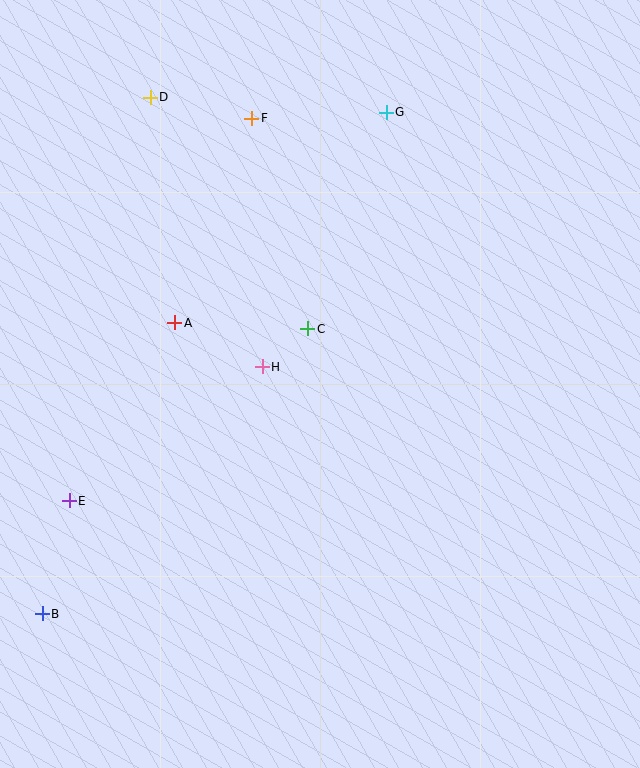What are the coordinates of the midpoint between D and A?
The midpoint between D and A is at (163, 210).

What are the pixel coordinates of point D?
Point D is at (150, 97).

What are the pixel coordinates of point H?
Point H is at (262, 367).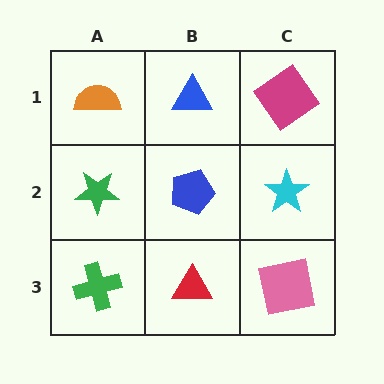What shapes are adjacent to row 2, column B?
A blue triangle (row 1, column B), a red triangle (row 3, column B), a green star (row 2, column A), a cyan star (row 2, column C).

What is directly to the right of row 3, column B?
A pink square.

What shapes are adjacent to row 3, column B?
A blue pentagon (row 2, column B), a green cross (row 3, column A), a pink square (row 3, column C).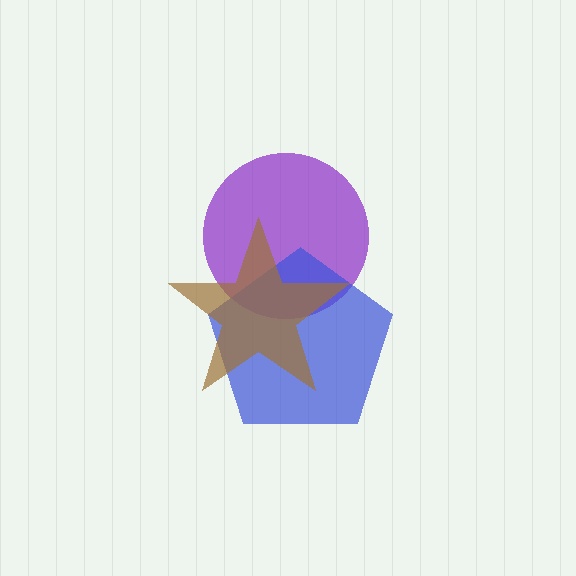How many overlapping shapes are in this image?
There are 3 overlapping shapes in the image.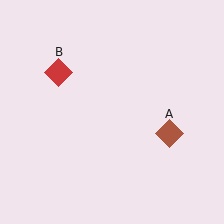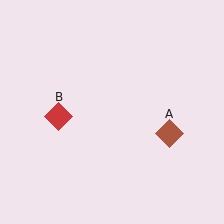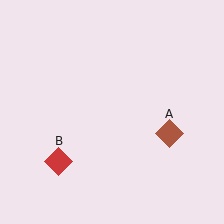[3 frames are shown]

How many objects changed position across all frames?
1 object changed position: red diamond (object B).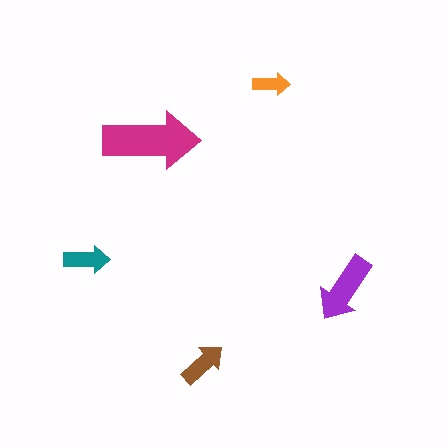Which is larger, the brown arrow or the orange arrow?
The brown one.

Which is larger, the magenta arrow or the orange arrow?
The magenta one.